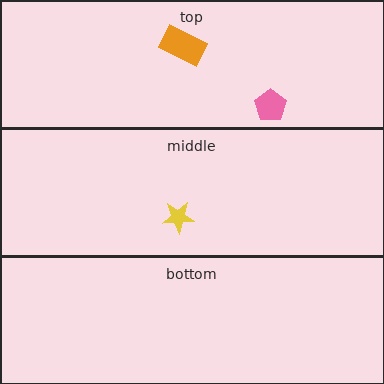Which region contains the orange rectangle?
The top region.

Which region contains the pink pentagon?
The top region.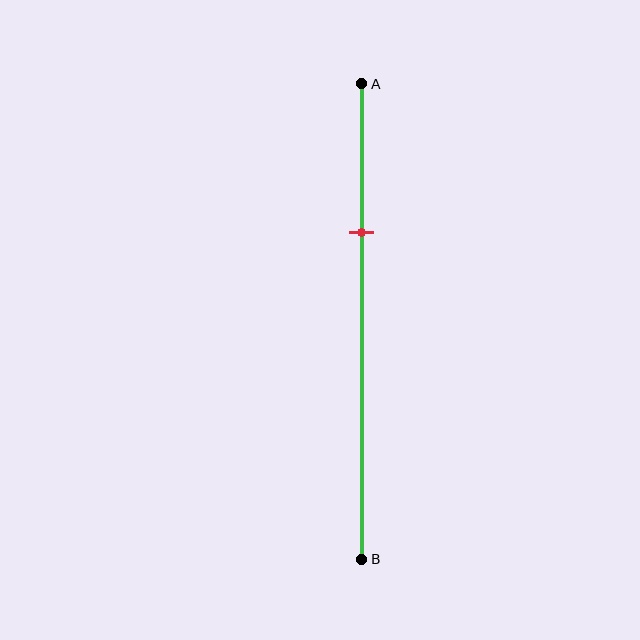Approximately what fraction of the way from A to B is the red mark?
The red mark is approximately 30% of the way from A to B.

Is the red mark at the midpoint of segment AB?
No, the mark is at about 30% from A, not at the 50% midpoint.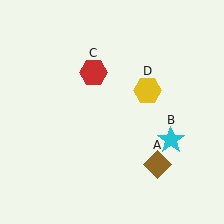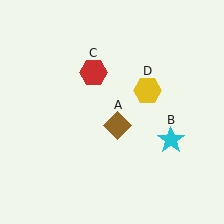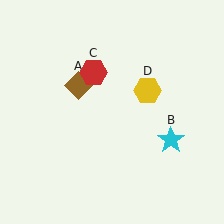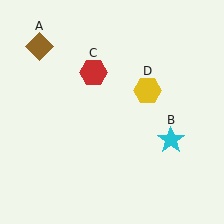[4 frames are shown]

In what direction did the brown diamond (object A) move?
The brown diamond (object A) moved up and to the left.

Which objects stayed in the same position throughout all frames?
Cyan star (object B) and red hexagon (object C) and yellow hexagon (object D) remained stationary.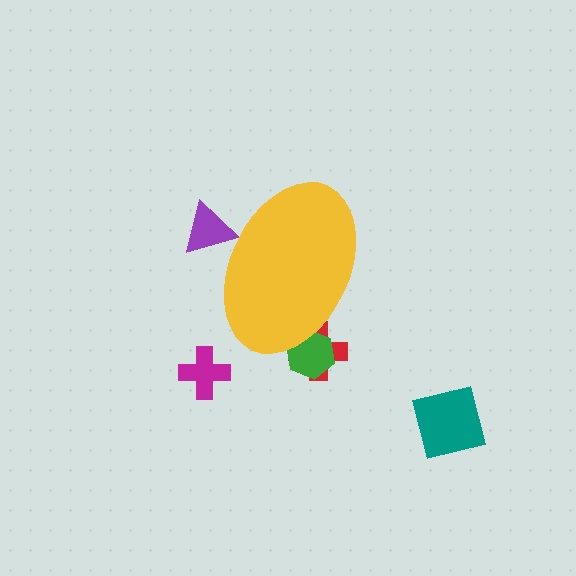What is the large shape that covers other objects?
A yellow ellipse.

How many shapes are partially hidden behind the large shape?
3 shapes are partially hidden.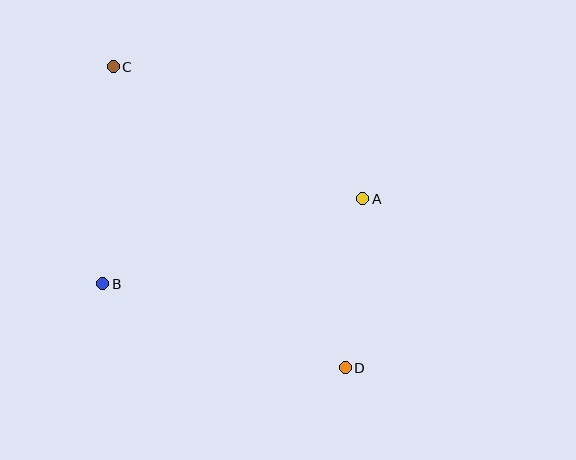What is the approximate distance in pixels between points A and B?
The distance between A and B is approximately 274 pixels.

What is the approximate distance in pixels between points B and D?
The distance between B and D is approximately 256 pixels.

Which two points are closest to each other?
Points A and D are closest to each other.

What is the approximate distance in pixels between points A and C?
The distance between A and C is approximately 283 pixels.